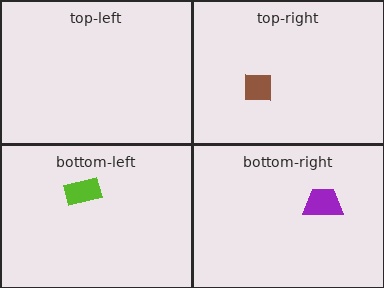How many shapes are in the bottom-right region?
1.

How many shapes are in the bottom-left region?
1.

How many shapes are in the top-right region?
1.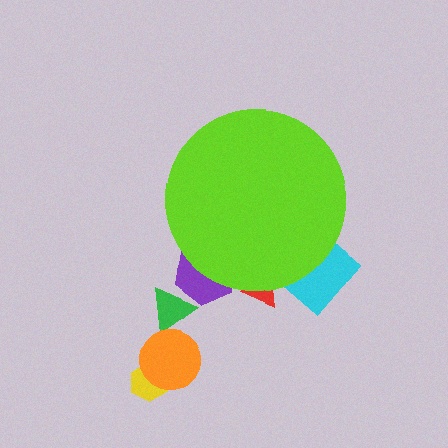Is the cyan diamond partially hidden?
Yes, the cyan diamond is partially hidden behind the lime circle.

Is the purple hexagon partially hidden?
Yes, the purple hexagon is partially hidden behind the lime circle.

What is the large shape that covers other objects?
A lime circle.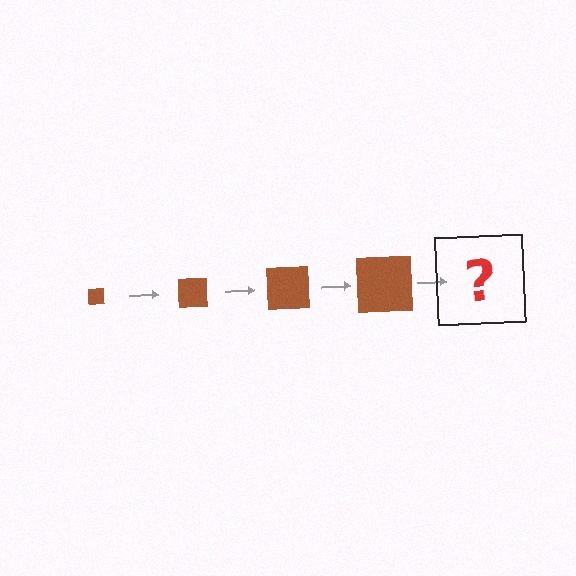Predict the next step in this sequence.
The next step is a brown square, larger than the previous one.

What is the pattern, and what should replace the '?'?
The pattern is that the square gets progressively larger each step. The '?' should be a brown square, larger than the previous one.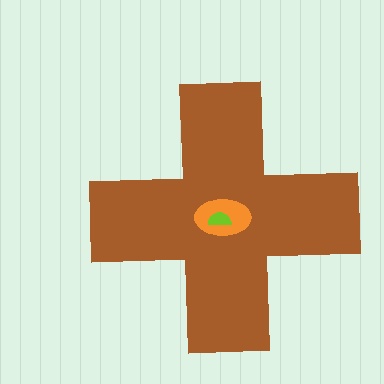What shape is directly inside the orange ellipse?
The lime semicircle.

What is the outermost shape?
The brown cross.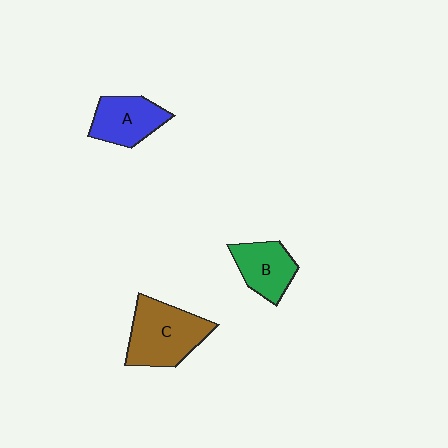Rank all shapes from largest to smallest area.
From largest to smallest: C (brown), A (blue), B (green).